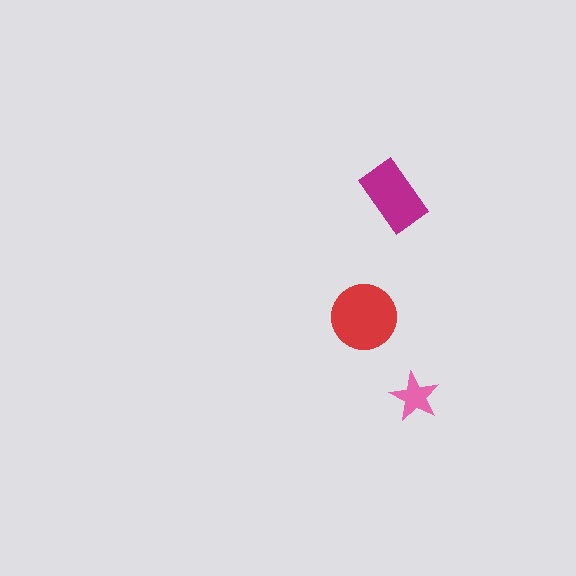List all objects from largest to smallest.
The red circle, the magenta rectangle, the pink star.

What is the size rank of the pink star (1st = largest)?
3rd.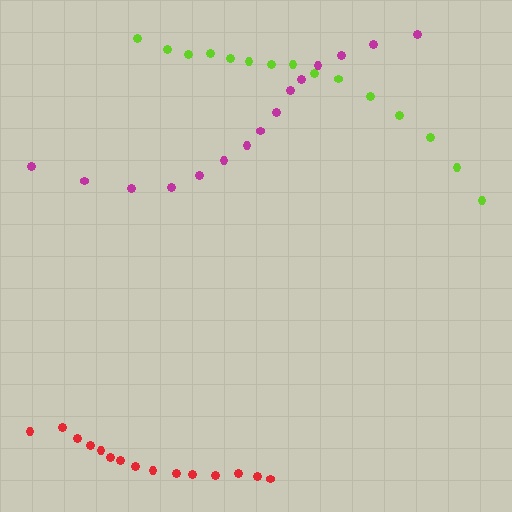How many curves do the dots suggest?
There are 3 distinct paths.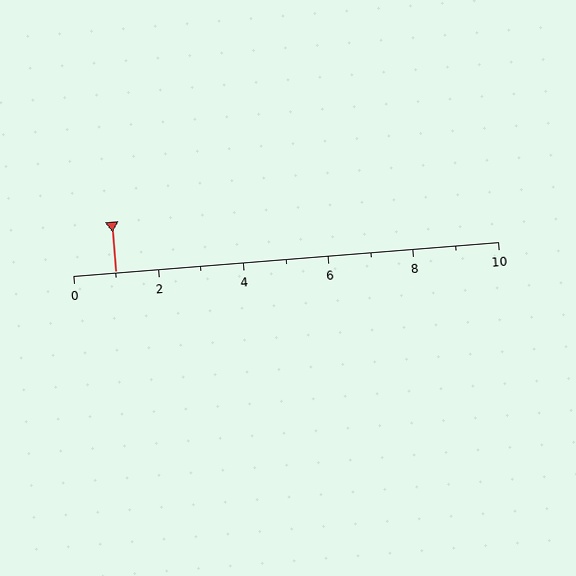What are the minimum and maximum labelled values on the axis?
The axis runs from 0 to 10.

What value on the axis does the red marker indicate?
The marker indicates approximately 1.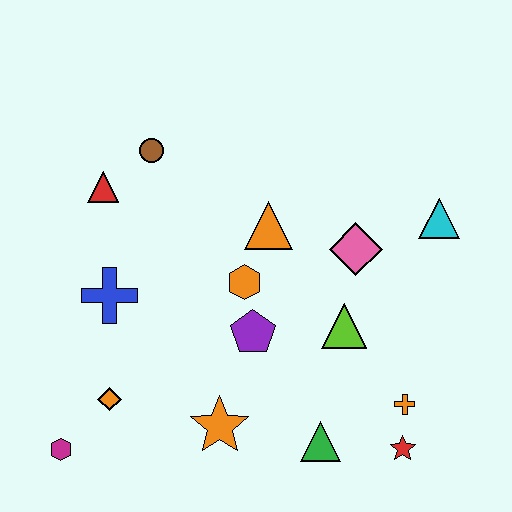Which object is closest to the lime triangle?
The pink diamond is closest to the lime triangle.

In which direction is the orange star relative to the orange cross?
The orange star is to the left of the orange cross.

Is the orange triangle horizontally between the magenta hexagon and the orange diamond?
No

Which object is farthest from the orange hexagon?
The magenta hexagon is farthest from the orange hexagon.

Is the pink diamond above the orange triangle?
No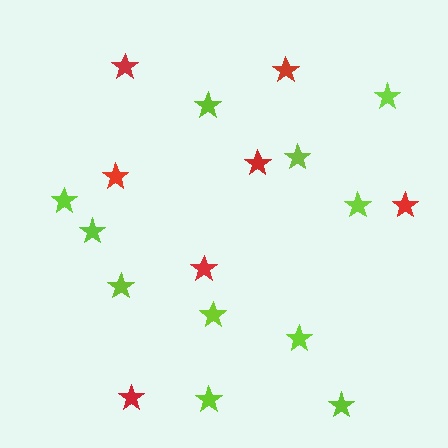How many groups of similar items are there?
There are 2 groups: one group of lime stars (11) and one group of red stars (7).